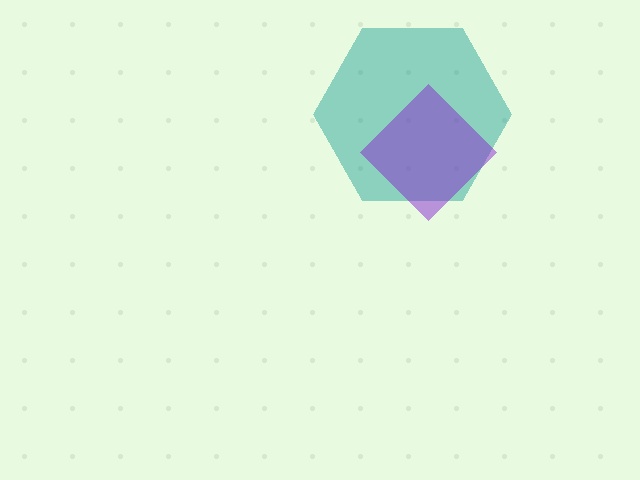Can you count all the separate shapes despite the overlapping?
Yes, there are 2 separate shapes.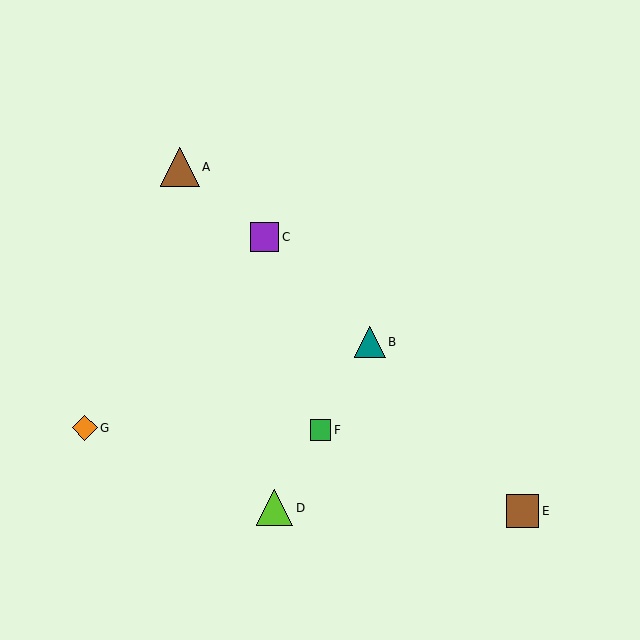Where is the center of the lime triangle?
The center of the lime triangle is at (275, 508).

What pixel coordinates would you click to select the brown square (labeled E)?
Click at (522, 511) to select the brown square E.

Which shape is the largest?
The brown triangle (labeled A) is the largest.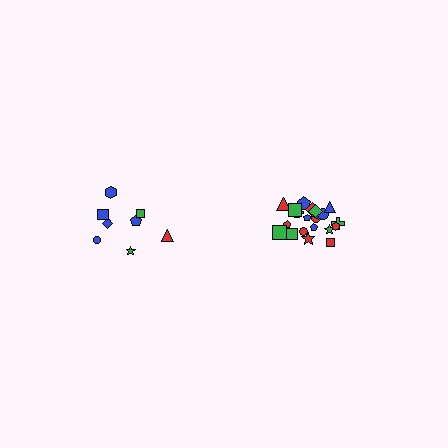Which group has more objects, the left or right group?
The right group.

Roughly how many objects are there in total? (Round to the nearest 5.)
Roughly 30 objects in total.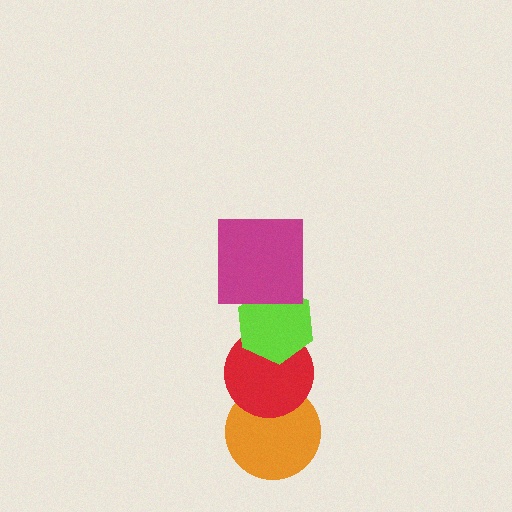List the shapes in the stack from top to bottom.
From top to bottom: the magenta square, the lime hexagon, the red circle, the orange circle.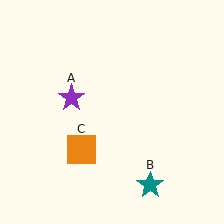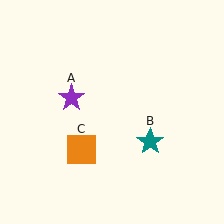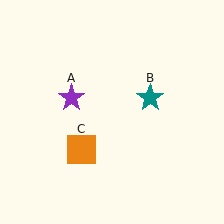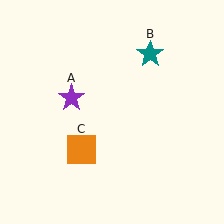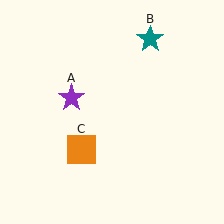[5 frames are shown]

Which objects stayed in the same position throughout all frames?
Purple star (object A) and orange square (object C) remained stationary.